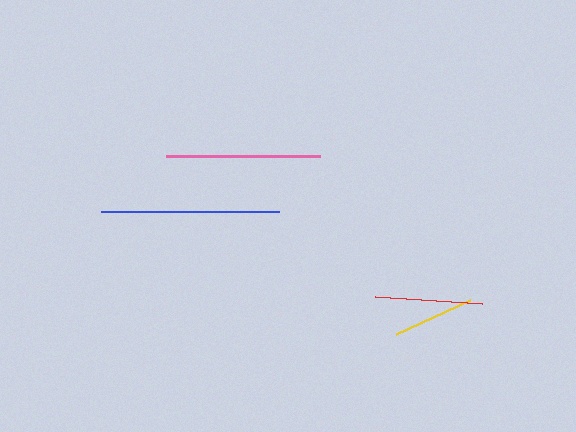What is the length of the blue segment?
The blue segment is approximately 178 pixels long.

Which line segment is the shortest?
The yellow line is the shortest at approximately 81 pixels.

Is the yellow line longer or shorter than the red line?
The red line is longer than the yellow line.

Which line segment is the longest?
The blue line is the longest at approximately 178 pixels.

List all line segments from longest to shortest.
From longest to shortest: blue, pink, red, yellow.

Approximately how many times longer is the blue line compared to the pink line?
The blue line is approximately 1.2 times the length of the pink line.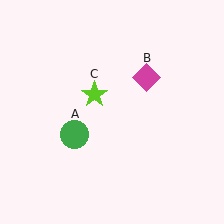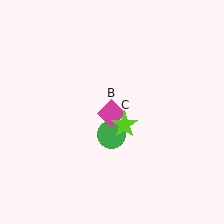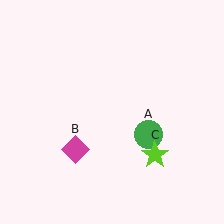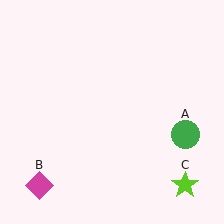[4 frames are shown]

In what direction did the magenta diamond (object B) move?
The magenta diamond (object B) moved down and to the left.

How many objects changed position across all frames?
3 objects changed position: green circle (object A), magenta diamond (object B), lime star (object C).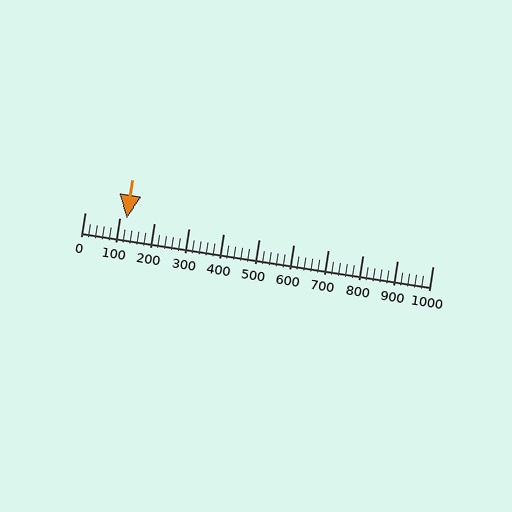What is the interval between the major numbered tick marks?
The major tick marks are spaced 100 units apart.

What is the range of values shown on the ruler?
The ruler shows values from 0 to 1000.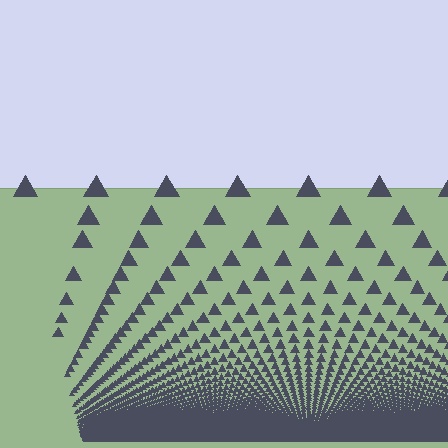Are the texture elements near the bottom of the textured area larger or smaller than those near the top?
Smaller. The gradient is inverted — elements near the bottom are smaller and denser.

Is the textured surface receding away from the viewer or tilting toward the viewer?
The surface appears to tilt toward the viewer. Texture elements get larger and sparser toward the top.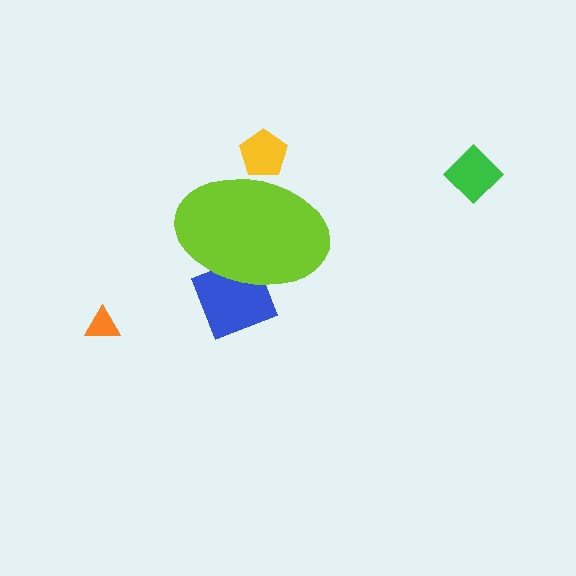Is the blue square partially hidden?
Yes, the blue square is partially hidden behind the lime ellipse.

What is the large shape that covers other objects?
A lime ellipse.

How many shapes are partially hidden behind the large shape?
2 shapes are partially hidden.